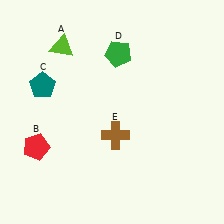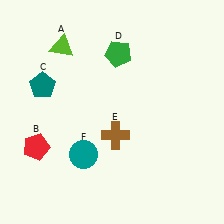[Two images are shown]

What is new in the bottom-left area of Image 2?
A teal circle (F) was added in the bottom-left area of Image 2.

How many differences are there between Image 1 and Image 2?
There is 1 difference between the two images.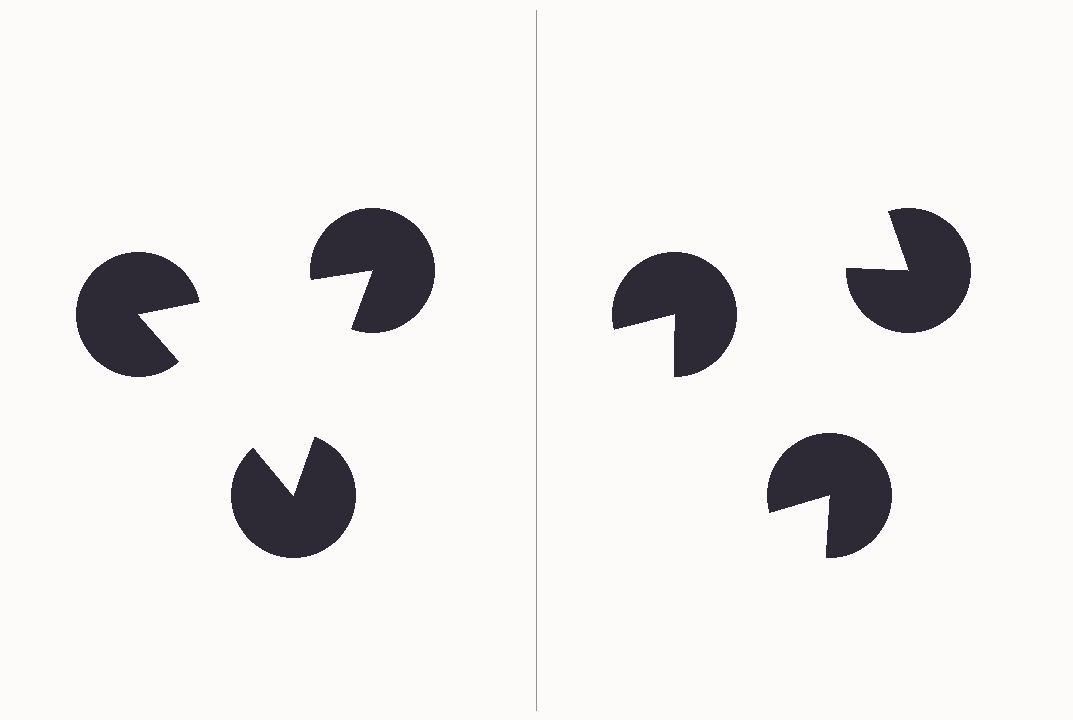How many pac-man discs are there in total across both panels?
6 — 3 on each side.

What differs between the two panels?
The pac-man discs are positioned identically on both sides; only the wedge orientations differ. On the left they align to a triangle; on the right they are misaligned.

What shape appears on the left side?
An illusory triangle.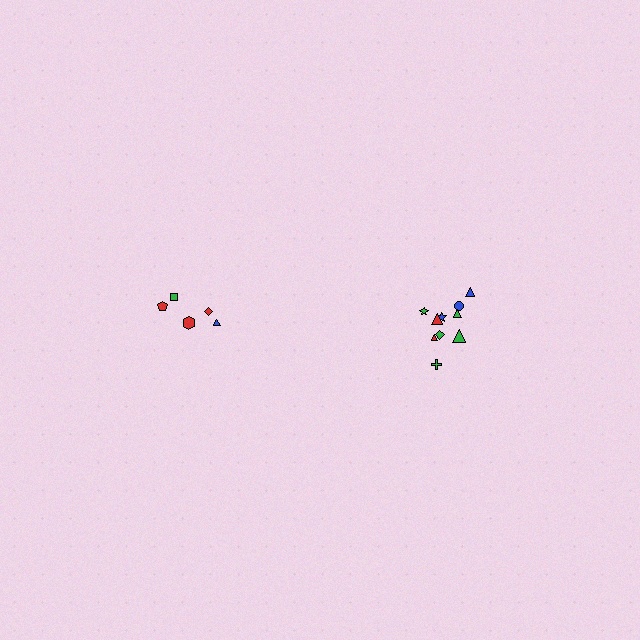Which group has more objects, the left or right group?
The right group.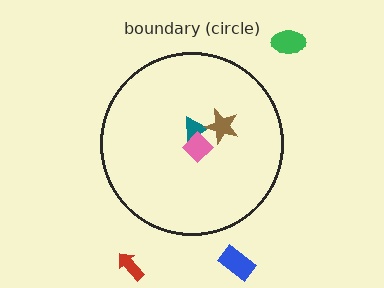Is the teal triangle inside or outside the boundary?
Inside.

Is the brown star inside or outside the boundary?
Inside.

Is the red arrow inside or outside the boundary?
Outside.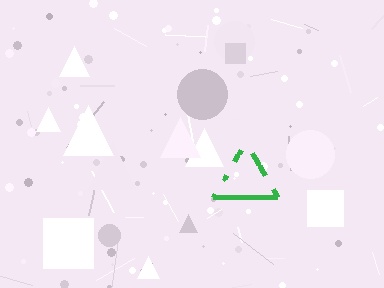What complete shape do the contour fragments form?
The contour fragments form a triangle.